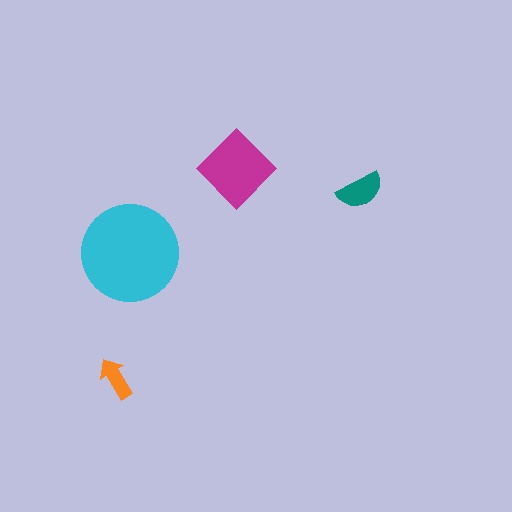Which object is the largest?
The cyan circle.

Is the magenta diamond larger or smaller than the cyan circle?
Smaller.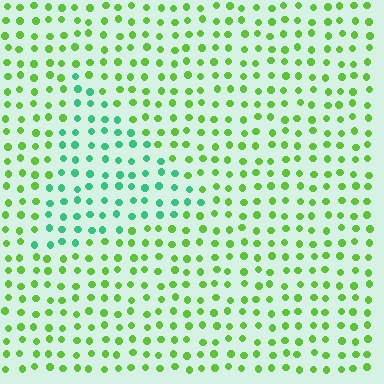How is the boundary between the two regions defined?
The boundary is defined purely by a slight shift in hue (about 47 degrees). Spacing, size, and orientation are identical on both sides.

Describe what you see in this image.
The image is filled with small lime elements in a uniform arrangement. A triangle-shaped region is visible where the elements are tinted to a slightly different hue, forming a subtle color boundary.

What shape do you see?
I see a triangle.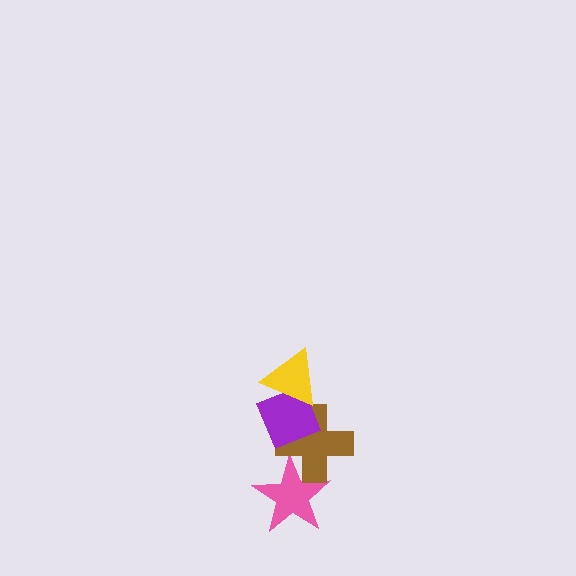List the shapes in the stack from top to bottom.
From top to bottom: the yellow triangle, the purple diamond, the brown cross, the pink star.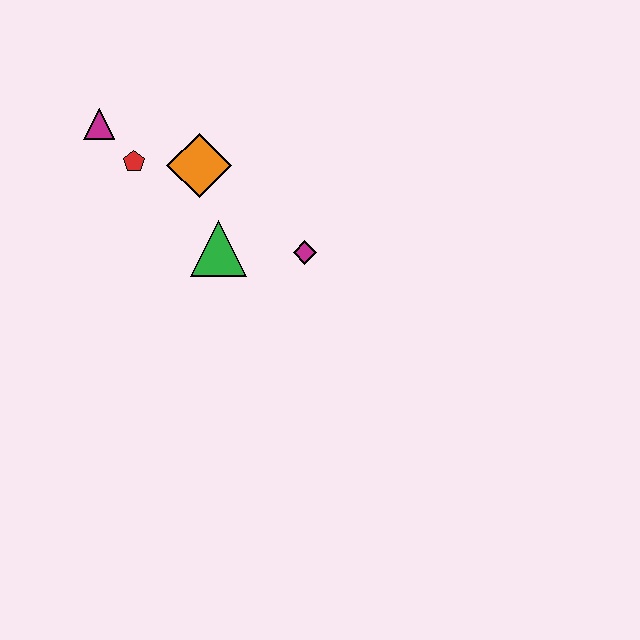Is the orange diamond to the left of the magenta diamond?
Yes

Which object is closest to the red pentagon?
The magenta triangle is closest to the red pentagon.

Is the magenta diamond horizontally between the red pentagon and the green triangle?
No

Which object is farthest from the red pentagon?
The magenta diamond is farthest from the red pentagon.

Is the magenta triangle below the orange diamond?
No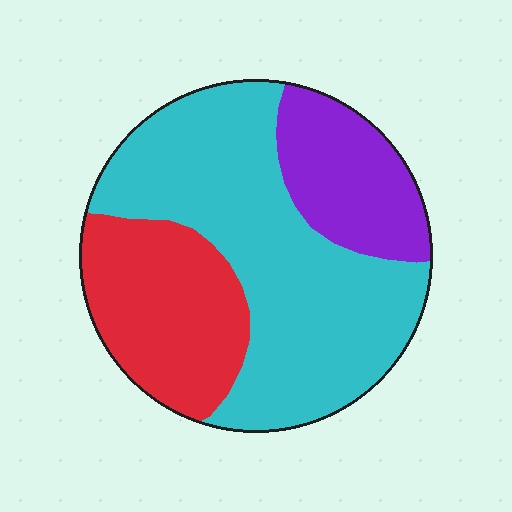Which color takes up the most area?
Cyan, at roughly 55%.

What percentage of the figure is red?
Red takes up about one quarter (1/4) of the figure.